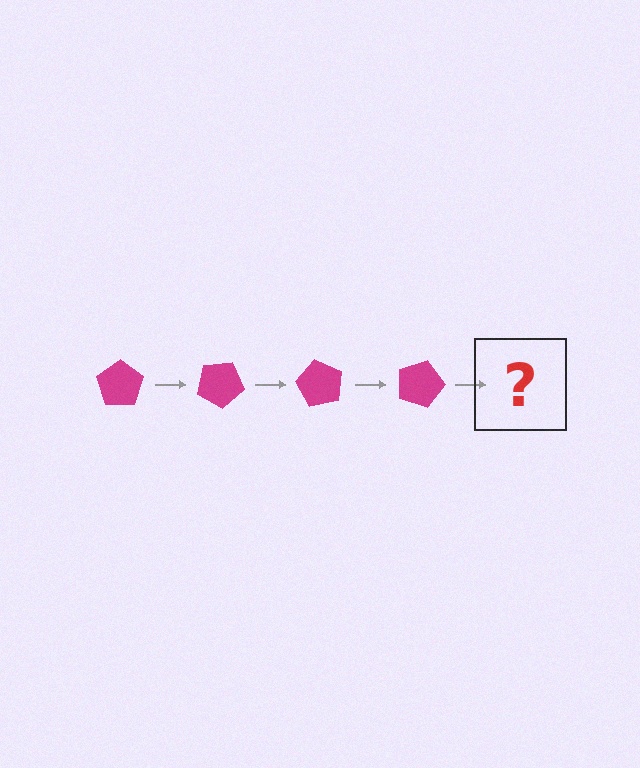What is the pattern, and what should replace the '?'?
The pattern is that the pentagon rotates 30 degrees each step. The '?' should be a magenta pentagon rotated 120 degrees.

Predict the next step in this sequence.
The next step is a magenta pentagon rotated 120 degrees.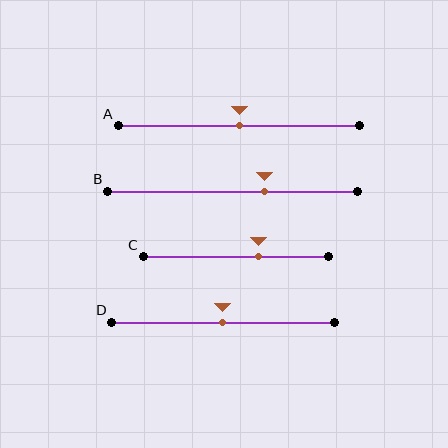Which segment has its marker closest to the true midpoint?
Segment A has its marker closest to the true midpoint.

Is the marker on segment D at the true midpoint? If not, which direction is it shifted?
Yes, the marker on segment D is at the true midpoint.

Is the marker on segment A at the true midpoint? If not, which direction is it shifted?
Yes, the marker on segment A is at the true midpoint.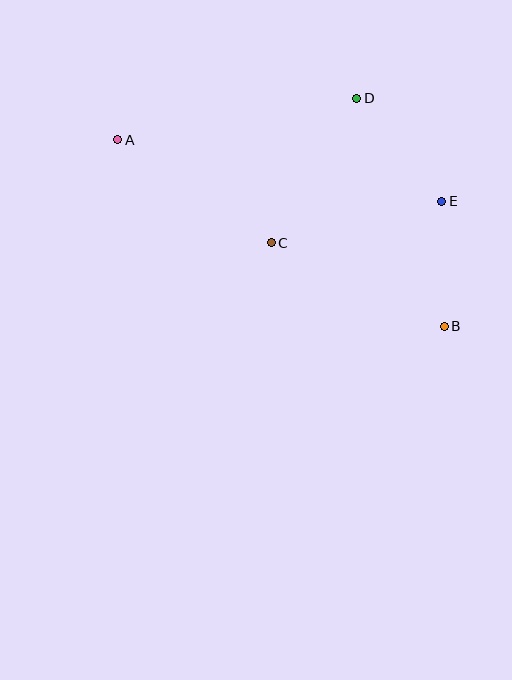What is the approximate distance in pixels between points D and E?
The distance between D and E is approximately 134 pixels.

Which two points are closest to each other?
Points B and E are closest to each other.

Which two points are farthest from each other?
Points A and B are farthest from each other.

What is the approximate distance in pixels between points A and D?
The distance between A and D is approximately 243 pixels.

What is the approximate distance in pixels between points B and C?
The distance between B and C is approximately 192 pixels.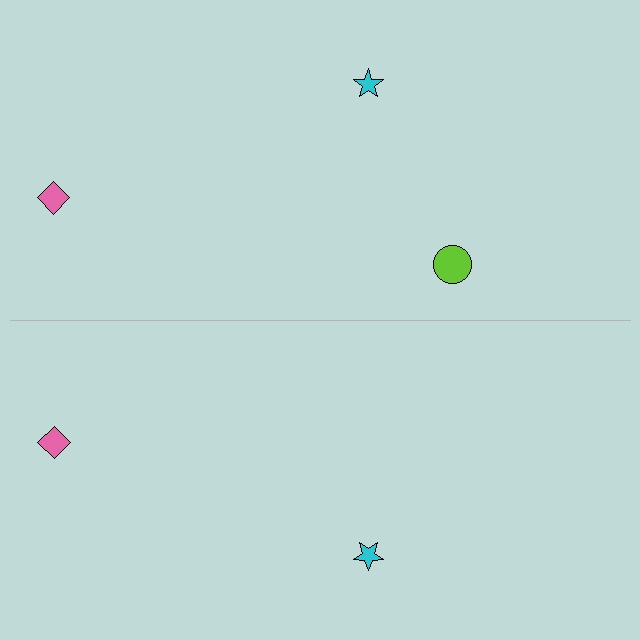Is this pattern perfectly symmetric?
No, the pattern is not perfectly symmetric. A lime circle is missing from the bottom side.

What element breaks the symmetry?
A lime circle is missing from the bottom side.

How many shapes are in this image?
There are 5 shapes in this image.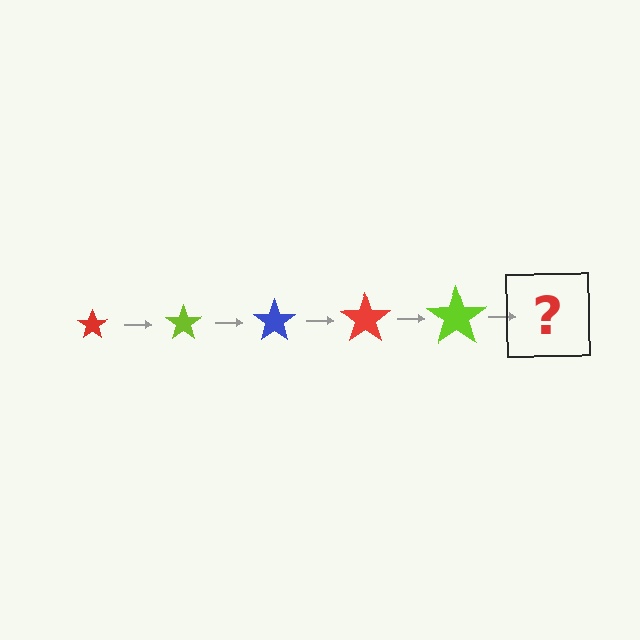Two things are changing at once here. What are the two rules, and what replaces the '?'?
The two rules are that the star grows larger each step and the color cycles through red, lime, and blue. The '?' should be a blue star, larger than the previous one.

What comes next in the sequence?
The next element should be a blue star, larger than the previous one.